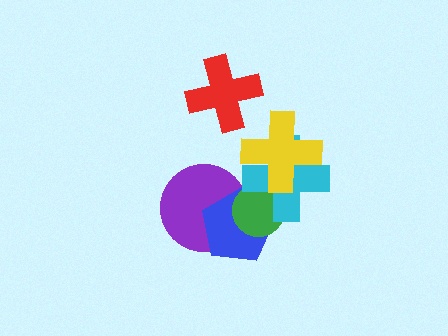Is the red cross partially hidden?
No, no other shape covers it.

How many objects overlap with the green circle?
3 objects overlap with the green circle.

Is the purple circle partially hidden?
Yes, it is partially covered by another shape.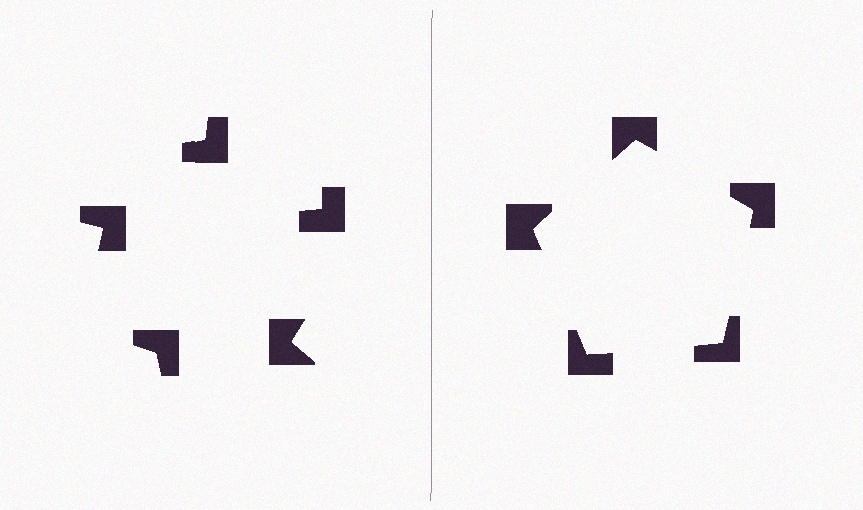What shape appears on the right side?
An illusory pentagon.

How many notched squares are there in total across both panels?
10 — 5 on each side.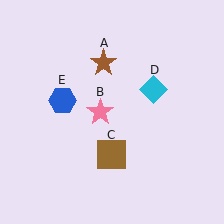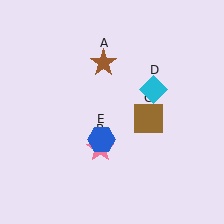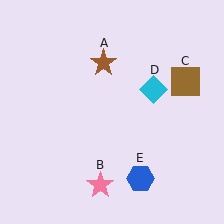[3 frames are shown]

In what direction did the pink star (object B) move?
The pink star (object B) moved down.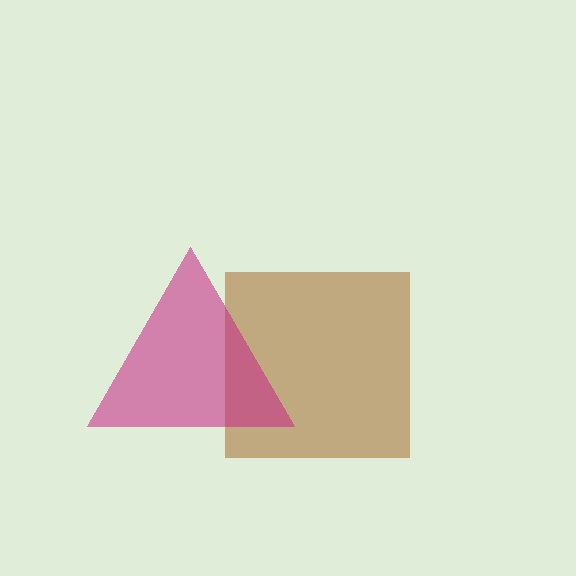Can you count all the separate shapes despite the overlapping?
Yes, there are 2 separate shapes.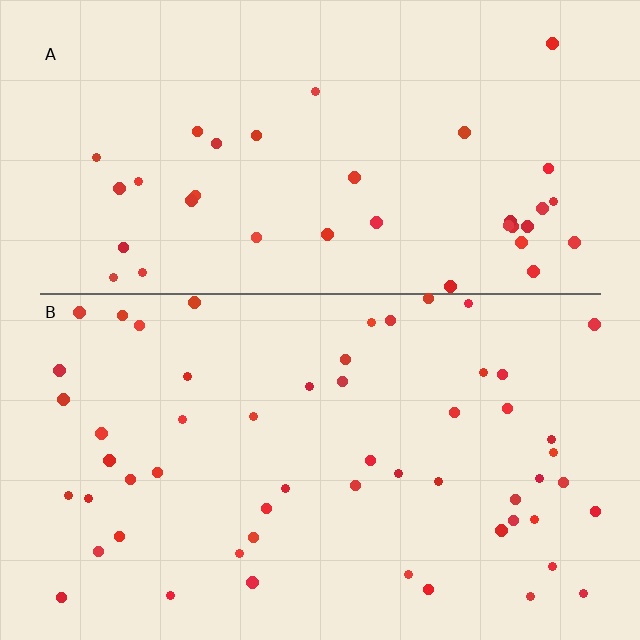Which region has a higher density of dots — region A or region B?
B (the bottom).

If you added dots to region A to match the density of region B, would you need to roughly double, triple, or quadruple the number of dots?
Approximately double.